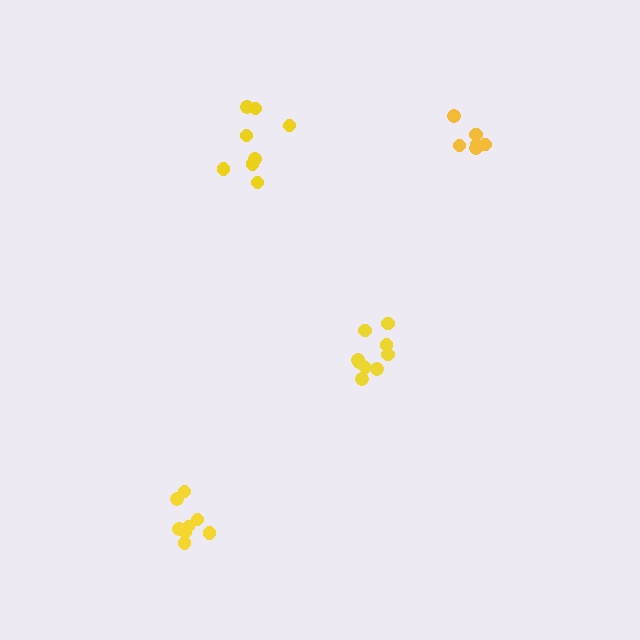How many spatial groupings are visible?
There are 4 spatial groupings.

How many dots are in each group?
Group 1: 8 dots, Group 2: 8 dots, Group 3: 9 dots, Group 4: 6 dots (31 total).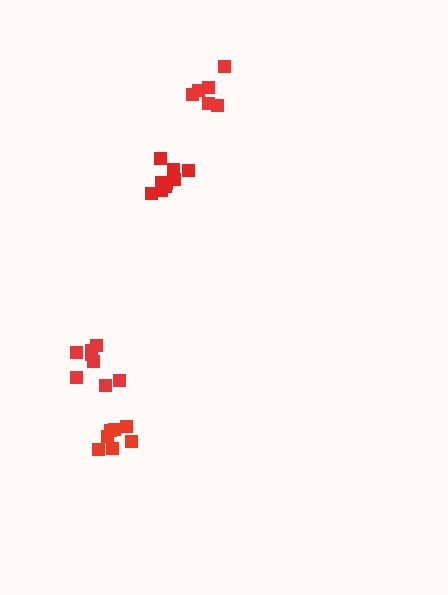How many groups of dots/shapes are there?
There are 4 groups.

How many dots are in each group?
Group 1: 8 dots, Group 2: 6 dots, Group 3: 7 dots, Group 4: 9 dots (30 total).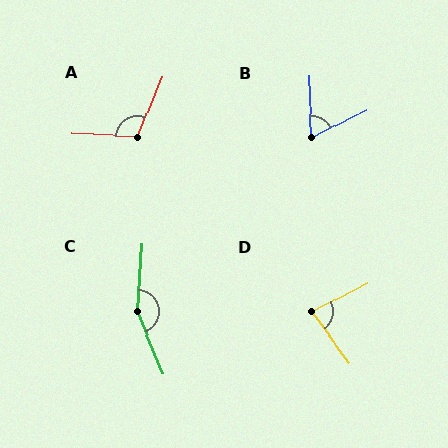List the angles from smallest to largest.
B (65°), D (80°), A (110°), C (154°).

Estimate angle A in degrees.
Approximately 110 degrees.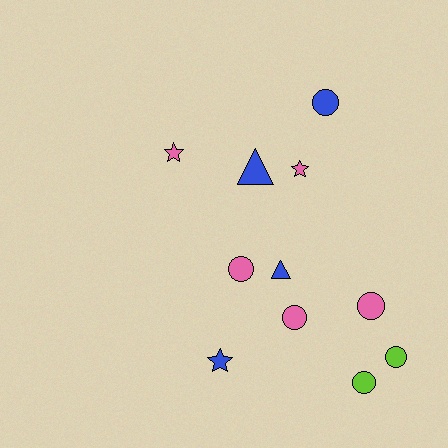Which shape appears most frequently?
Circle, with 6 objects.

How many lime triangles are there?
There are no lime triangles.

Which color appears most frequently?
Pink, with 5 objects.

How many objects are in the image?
There are 11 objects.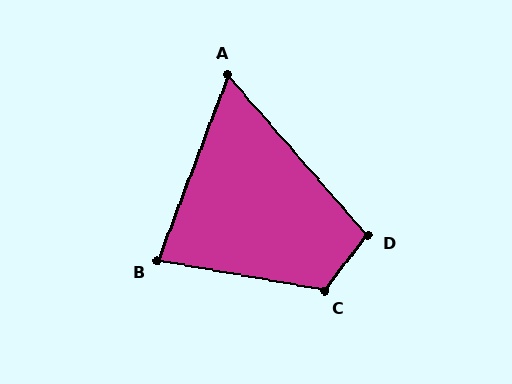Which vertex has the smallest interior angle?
A, at approximately 62 degrees.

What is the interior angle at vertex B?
Approximately 79 degrees (acute).